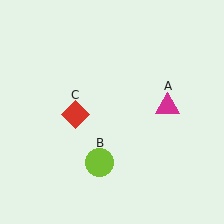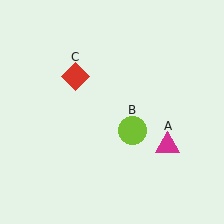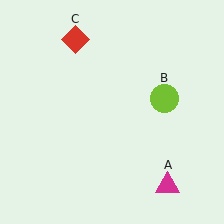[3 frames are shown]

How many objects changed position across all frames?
3 objects changed position: magenta triangle (object A), lime circle (object B), red diamond (object C).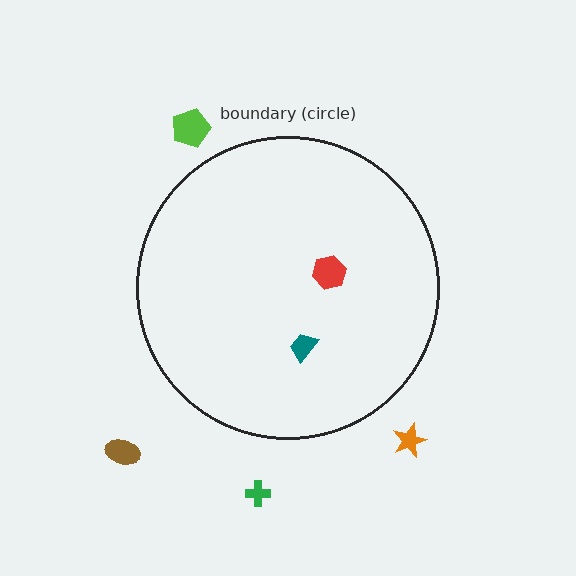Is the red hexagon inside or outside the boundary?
Inside.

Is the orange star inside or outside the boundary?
Outside.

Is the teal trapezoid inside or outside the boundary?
Inside.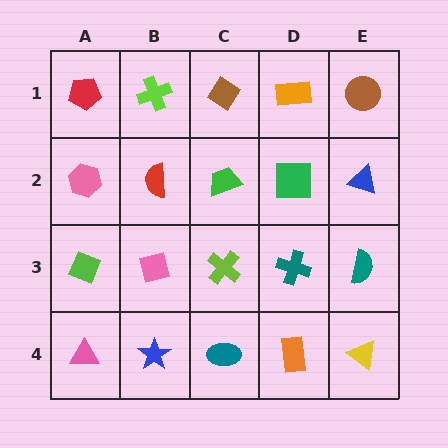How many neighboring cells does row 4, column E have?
2.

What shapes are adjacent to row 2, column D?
An orange rectangle (row 1, column D), a teal cross (row 3, column D), a green trapezoid (row 2, column C), a blue triangle (row 2, column E).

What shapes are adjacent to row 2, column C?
A brown diamond (row 1, column C), a lime cross (row 3, column C), a red semicircle (row 2, column B), a green square (row 2, column D).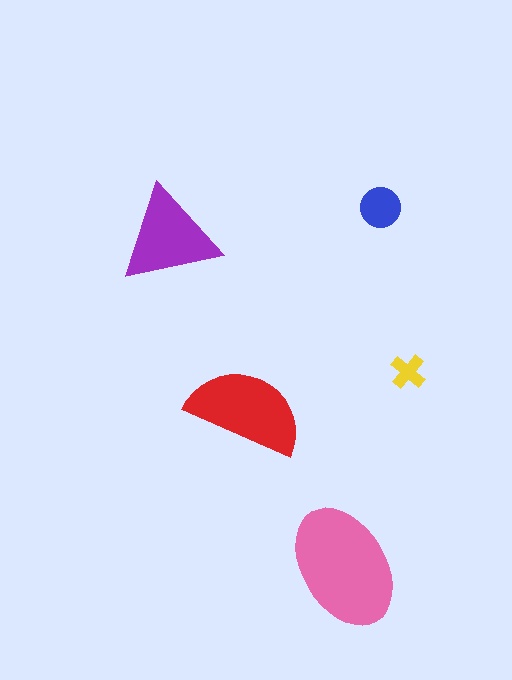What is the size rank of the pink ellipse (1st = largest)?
1st.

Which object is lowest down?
The pink ellipse is bottommost.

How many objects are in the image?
There are 5 objects in the image.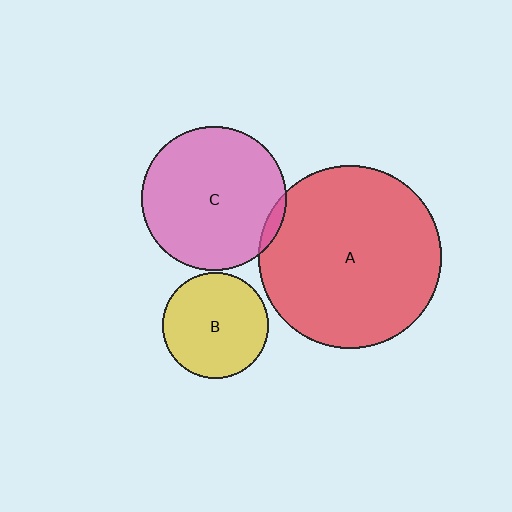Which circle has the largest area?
Circle A (red).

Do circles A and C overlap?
Yes.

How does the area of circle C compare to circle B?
Approximately 1.9 times.